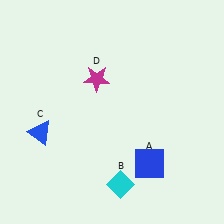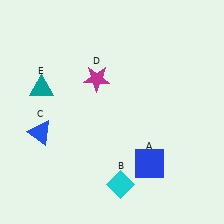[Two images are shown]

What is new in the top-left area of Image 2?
A teal triangle (E) was added in the top-left area of Image 2.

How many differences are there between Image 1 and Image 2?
There is 1 difference between the two images.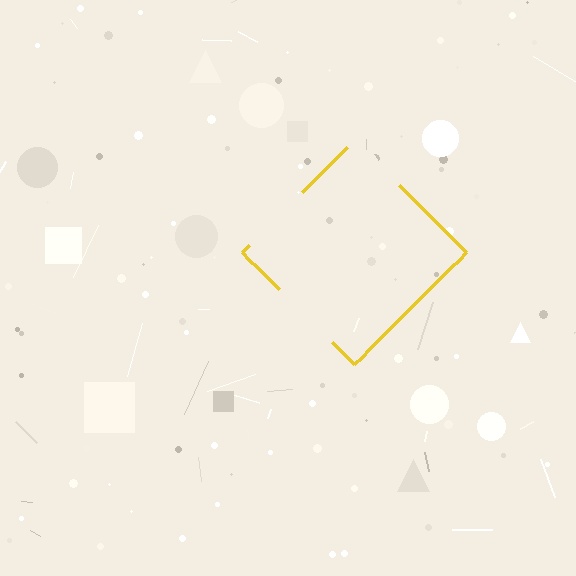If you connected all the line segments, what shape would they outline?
They would outline a diamond.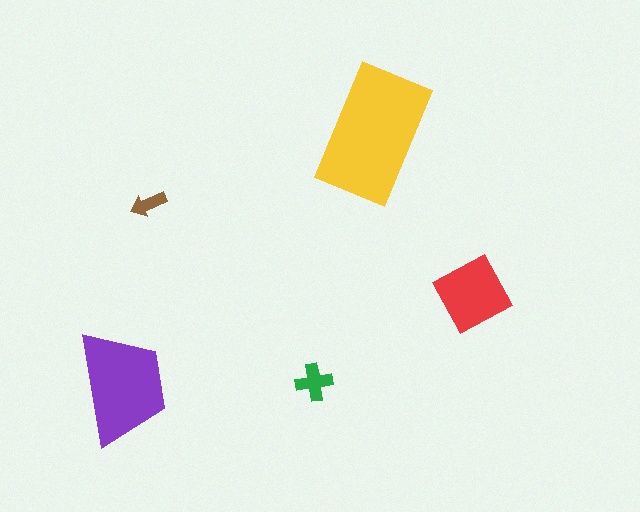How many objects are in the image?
There are 5 objects in the image.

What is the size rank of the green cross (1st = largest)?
4th.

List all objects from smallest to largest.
The brown arrow, the green cross, the red diamond, the purple trapezoid, the yellow rectangle.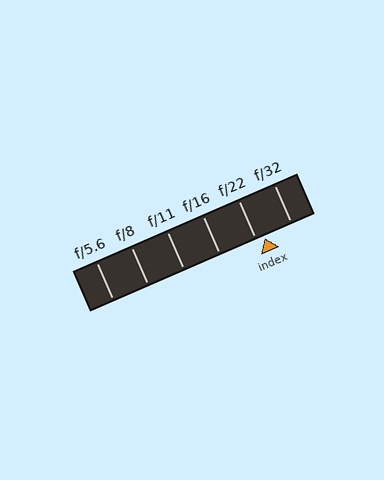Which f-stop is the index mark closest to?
The index mark is closest to f/22.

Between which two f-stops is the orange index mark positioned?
The index mark is between f/22 and f/32.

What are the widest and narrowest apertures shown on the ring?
The widest aperture shown is f/5.6 and the narrowest is f/32.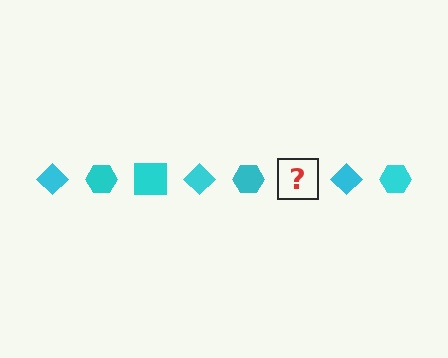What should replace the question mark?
The question mark should be replaced with a cyan square.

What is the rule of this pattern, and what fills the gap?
The rule is that the pattern cycles through diamond, hexagon, square shapes in cyan. The gap should be filled with a cyan square.